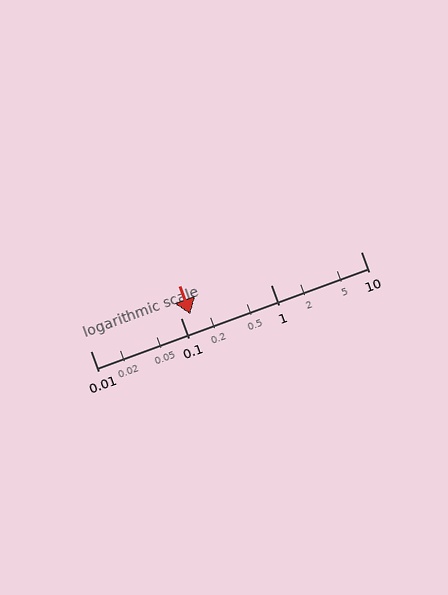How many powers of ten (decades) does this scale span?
The scale spans 3 decades, from 0.01 to 10.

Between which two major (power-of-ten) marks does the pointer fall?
The pointer is between 0.1 and 1.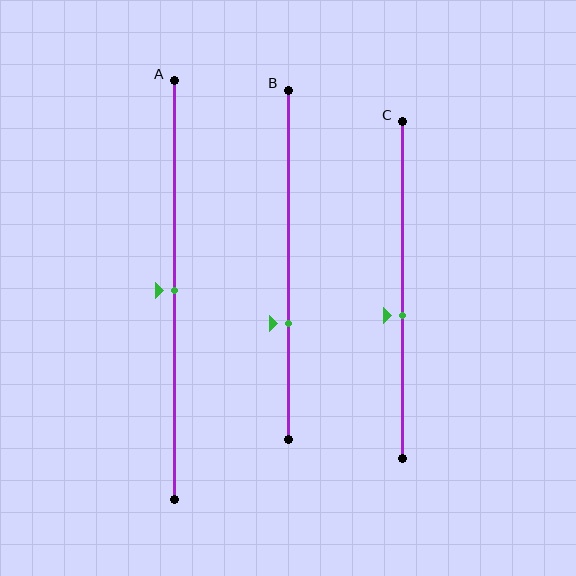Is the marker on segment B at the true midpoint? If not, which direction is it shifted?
No, the marker on segment B is shifted downward by about 17% of the segment length.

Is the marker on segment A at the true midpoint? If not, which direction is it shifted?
Yes, the marker on segment A is at the true midpoint.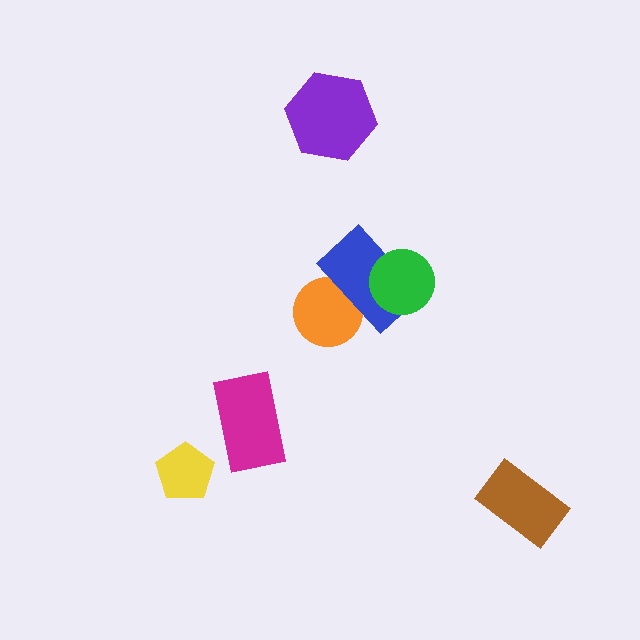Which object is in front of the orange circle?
The blue rectangle is in front of the orange circle.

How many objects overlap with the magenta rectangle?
0 objects overlap with the magenta rectangle.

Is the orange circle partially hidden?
Yes, it is partially covered by another shape.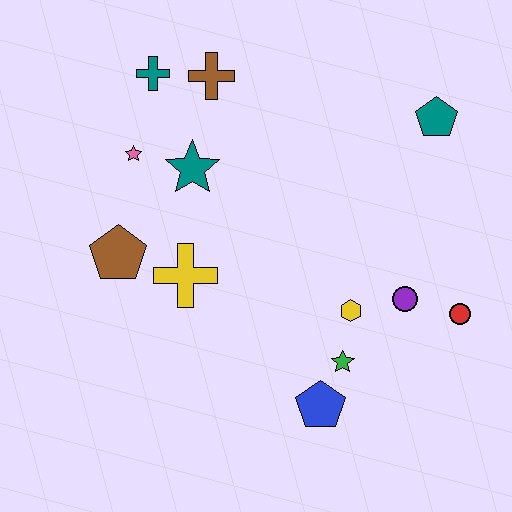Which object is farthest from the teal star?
The red circle is farthest from the teal star.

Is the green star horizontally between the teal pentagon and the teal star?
Yes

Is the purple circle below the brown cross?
Yes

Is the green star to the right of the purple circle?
No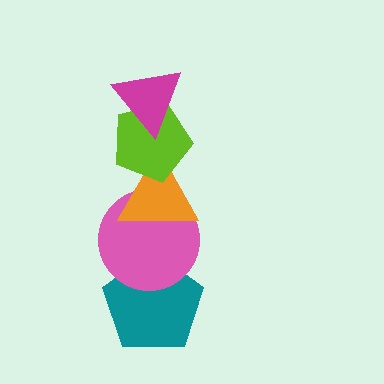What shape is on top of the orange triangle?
The lime pentagon is on top of the orange triangle.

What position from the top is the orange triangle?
The orange triangle is 3rd from the top.